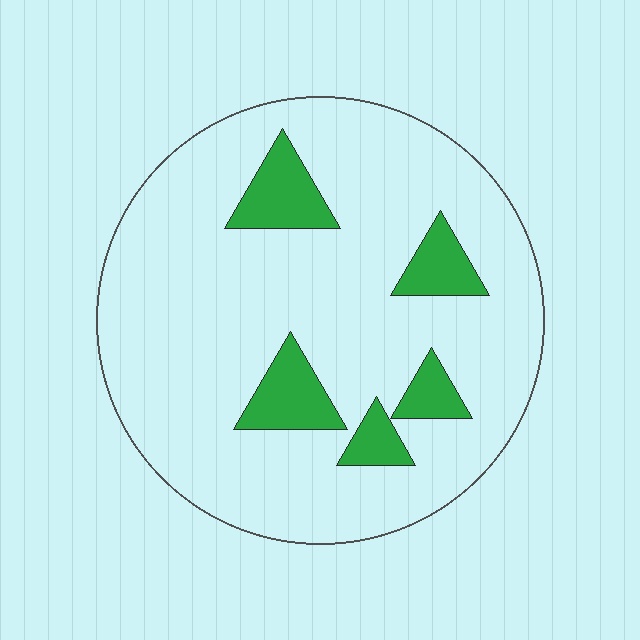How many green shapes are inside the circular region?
5.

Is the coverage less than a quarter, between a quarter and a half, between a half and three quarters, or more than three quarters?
Less than a quarter.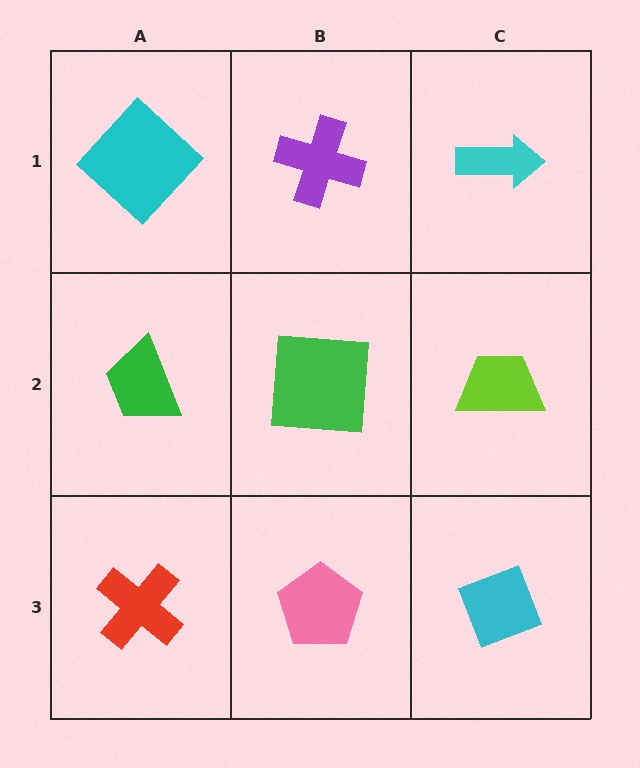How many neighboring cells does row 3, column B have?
3.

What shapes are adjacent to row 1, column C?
A lime trapezoid (row 2, column C), a purple cross (row 1, column B).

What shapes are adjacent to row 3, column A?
A green trapezoid (row 2, column A), a pink pentagon (row 3, column B).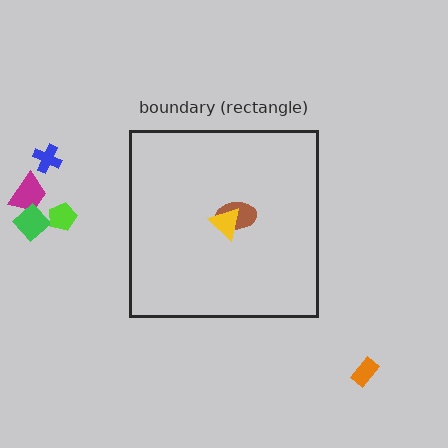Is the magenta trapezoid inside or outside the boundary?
Outside.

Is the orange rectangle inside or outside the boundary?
Outside.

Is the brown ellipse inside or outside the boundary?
Inside.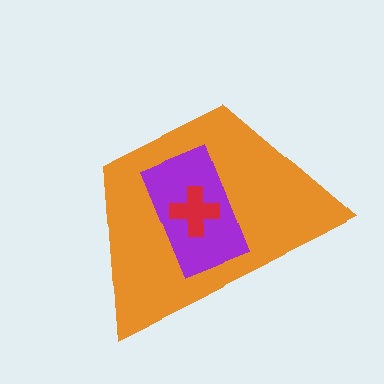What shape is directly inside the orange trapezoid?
The purple rectangle.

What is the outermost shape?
The orange trapezoid.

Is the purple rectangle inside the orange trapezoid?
Yes.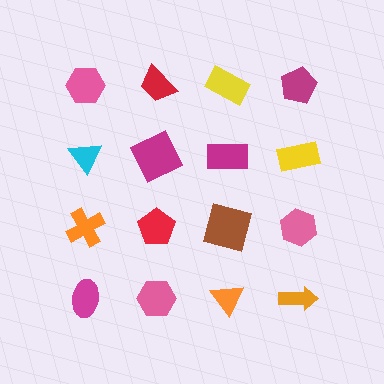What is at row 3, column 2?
A red pentagon.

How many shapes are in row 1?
4 shapes.